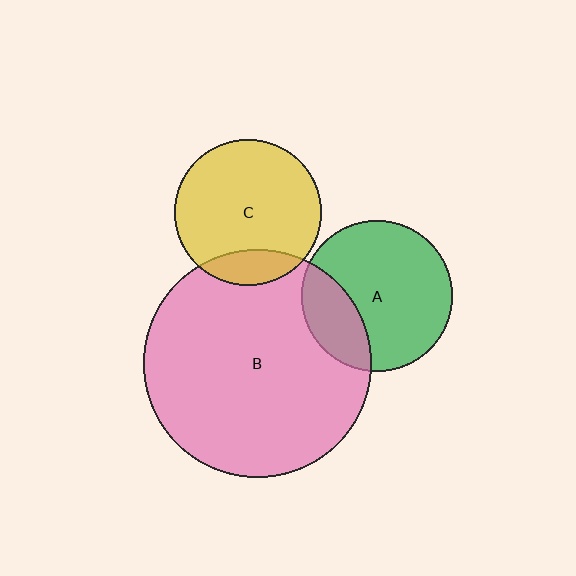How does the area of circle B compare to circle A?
Approximately 2.3 times.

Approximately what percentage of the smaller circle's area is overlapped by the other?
Approximately 15%.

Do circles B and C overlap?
Yes.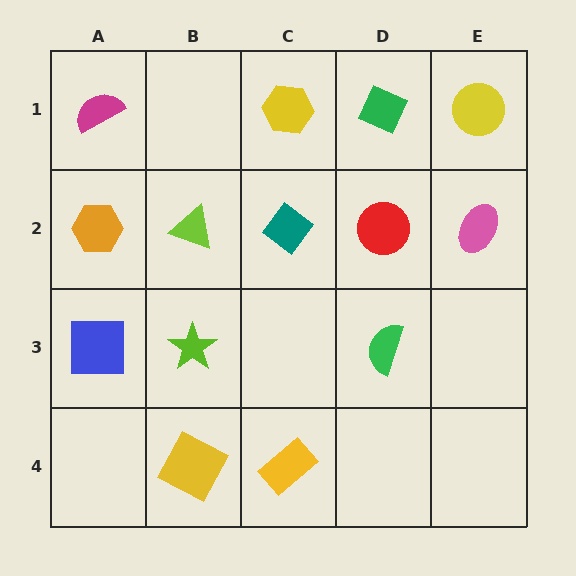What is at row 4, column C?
A yellow rectangle.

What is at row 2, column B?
A lime triangle.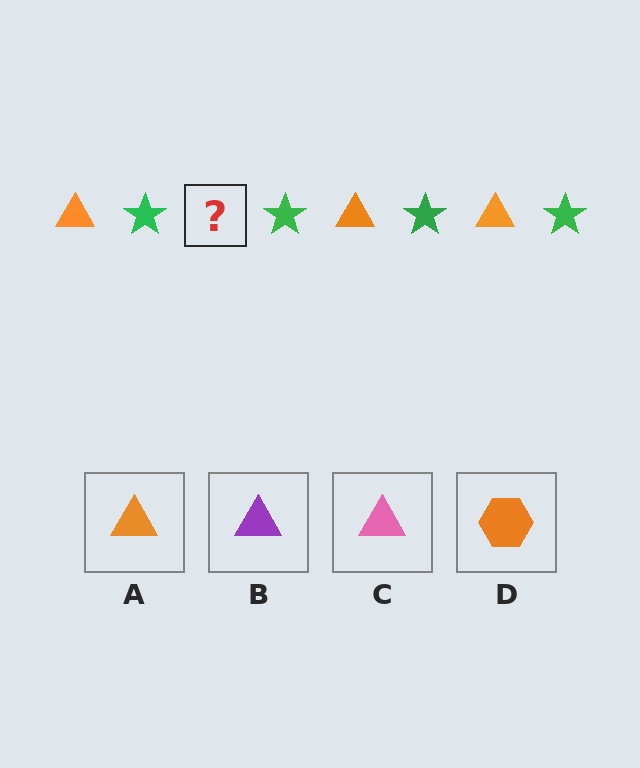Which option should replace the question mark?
Option A.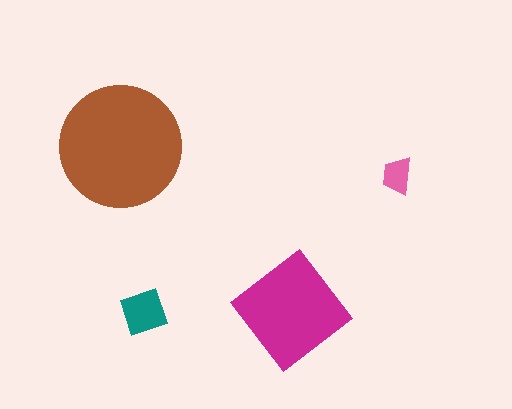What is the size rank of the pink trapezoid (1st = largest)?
4th.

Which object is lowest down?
The teal square is bottommost.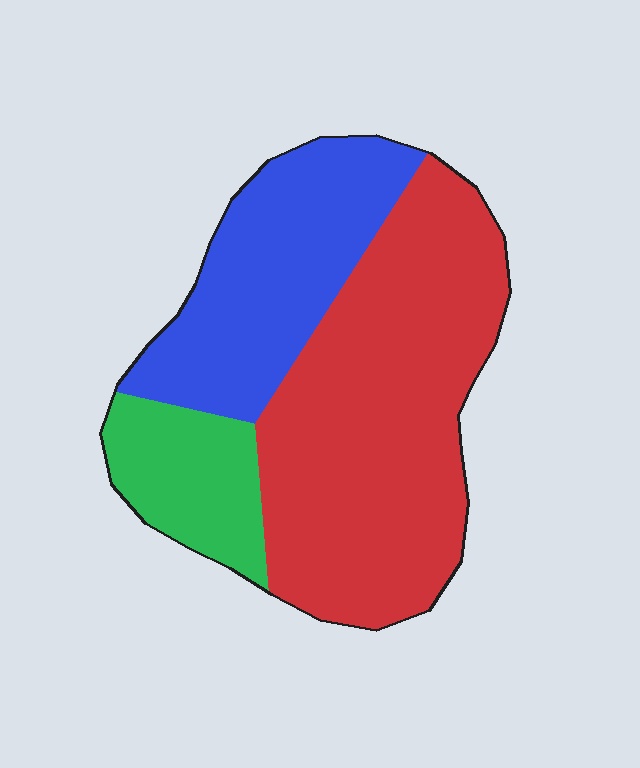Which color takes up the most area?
Red, at roughly 55%.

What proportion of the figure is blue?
Blue covers around 30% of the figure.